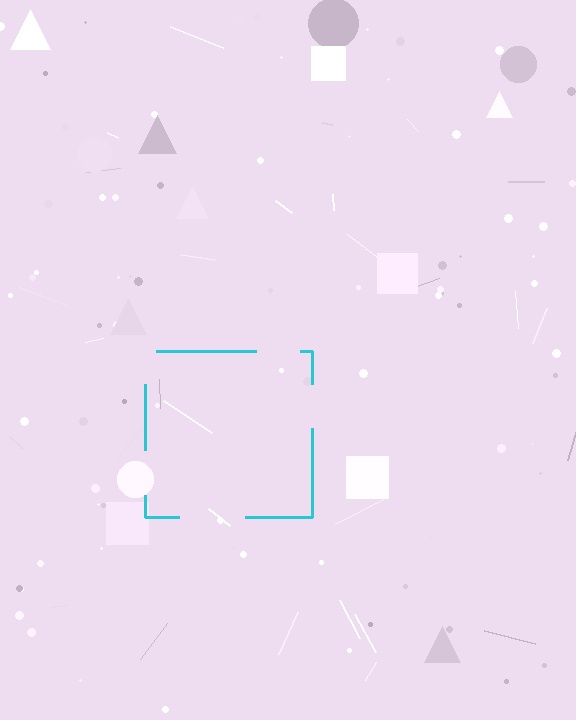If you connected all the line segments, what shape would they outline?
They would outline a square.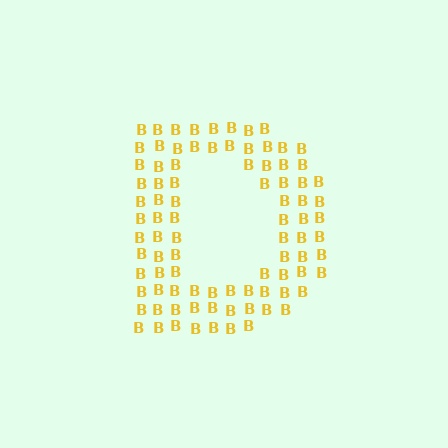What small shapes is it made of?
It is made of small letter B's.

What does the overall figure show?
The overall figure shows the letter D.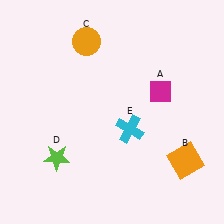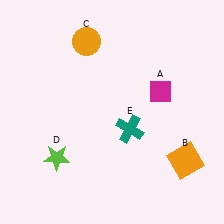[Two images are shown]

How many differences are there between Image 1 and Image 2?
There is 1 difference between the two images.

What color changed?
The cross (E) changed from cyan in Image 1 to teal in Image 2.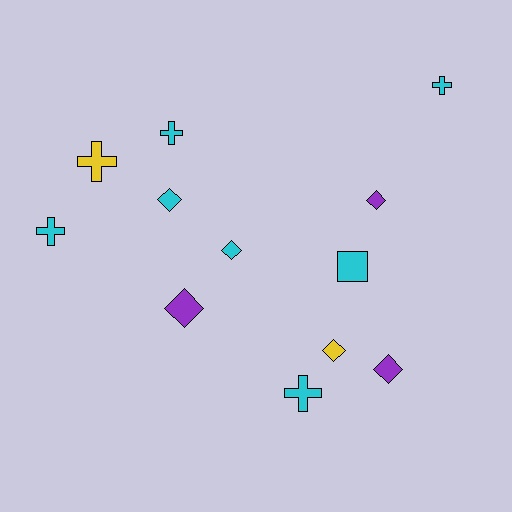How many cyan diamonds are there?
There are 2 cyan diamonds.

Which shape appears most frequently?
Diamond, with 6 objects.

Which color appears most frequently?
Cyan, with 7 objects.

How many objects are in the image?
There are 12 objects.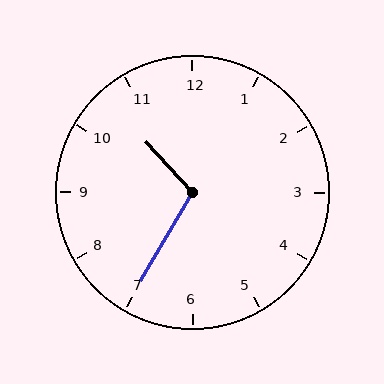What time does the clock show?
10:35.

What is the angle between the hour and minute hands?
Approximately 108 degrees.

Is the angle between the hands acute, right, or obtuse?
It is obtuse.